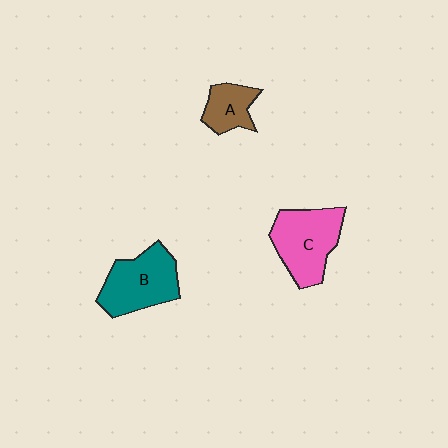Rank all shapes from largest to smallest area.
From largest to smallest: C (pink), B (teal), A (brown).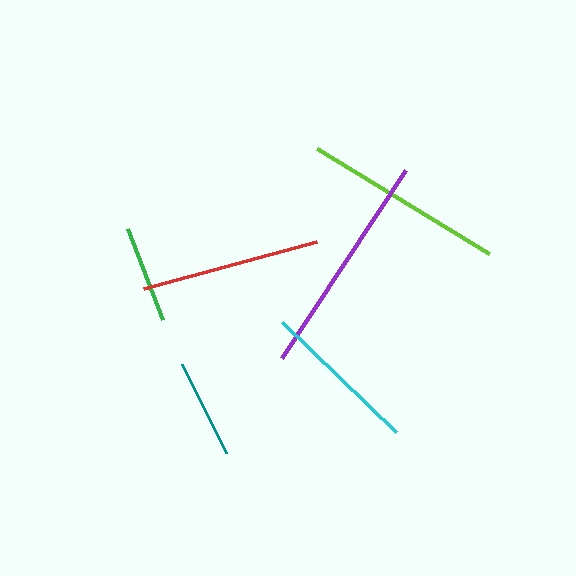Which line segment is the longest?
The purple line is the longest at approximately 226 pixels.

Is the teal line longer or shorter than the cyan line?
The cyan line is longer than the teal line.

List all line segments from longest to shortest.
From longest to shortest: purple, lime, red, cyan, teal, green.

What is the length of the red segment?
The red segment is approximately 180 pixels long.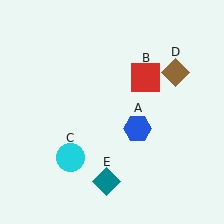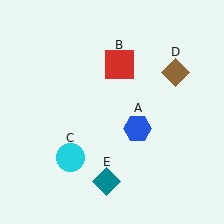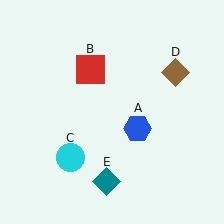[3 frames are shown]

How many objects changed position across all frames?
1 object changed position: red square (object B).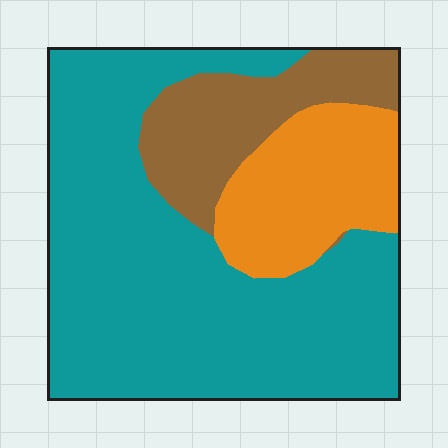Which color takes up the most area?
Teal, at roughly 65%.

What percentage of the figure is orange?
Orange covers roughly 20% of the figure.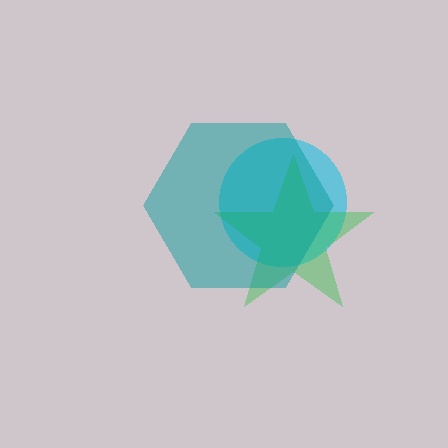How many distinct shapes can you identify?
There are 3 distinct shapes: a cyan circle, a green star, a teal hexagon.